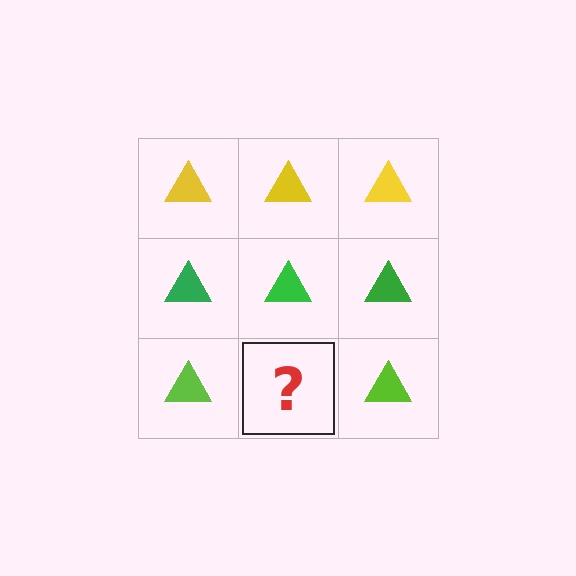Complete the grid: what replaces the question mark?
The question mark should be replaced with a lime triangle.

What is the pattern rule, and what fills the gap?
The rule is that each row has a consistent color. The gap should be filled with a lime triangle.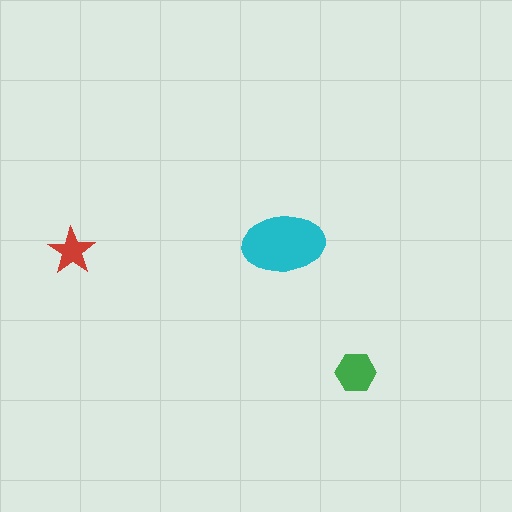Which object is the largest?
The cyan ellipse.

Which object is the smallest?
The red star.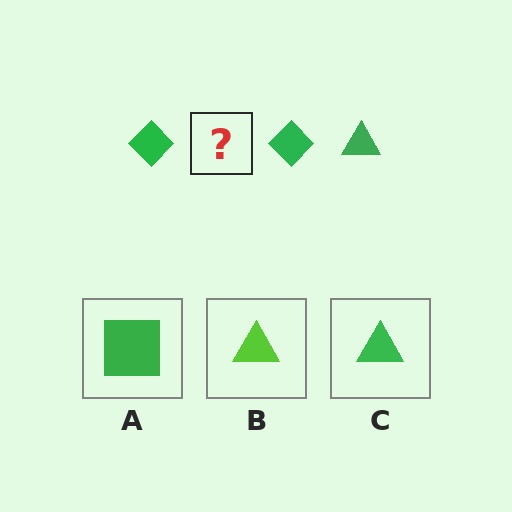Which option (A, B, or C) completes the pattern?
C.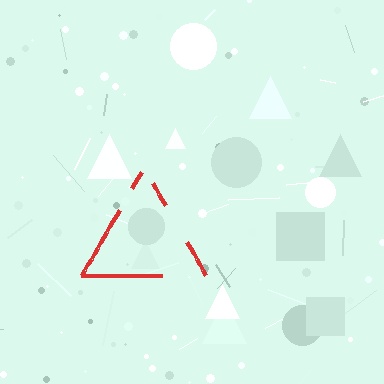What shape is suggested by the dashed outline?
The dashed outline suggests a triangle.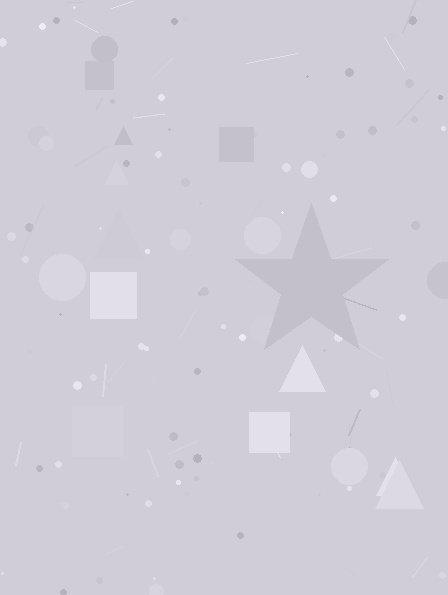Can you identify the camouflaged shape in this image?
The camouflaged shape is a star.